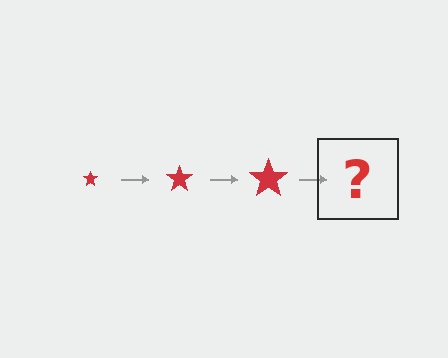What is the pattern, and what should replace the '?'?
The pattern is that the star gets progressively larger each step. The '?' should be a red star, larger than the previous one.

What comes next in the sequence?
The next element should be a red star, larger than the previous one.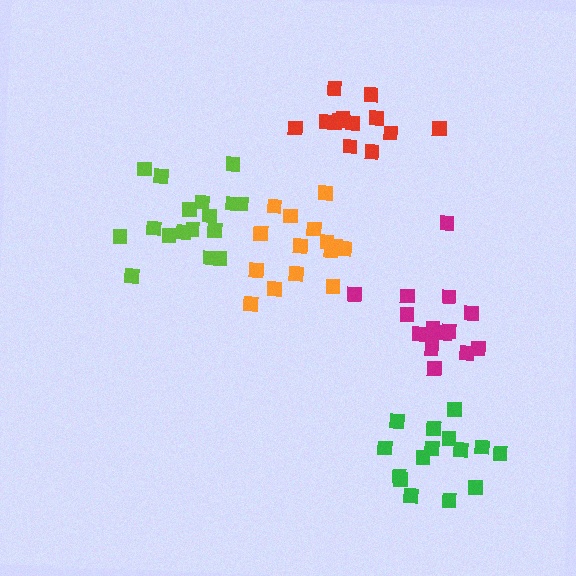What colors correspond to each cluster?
The clusters are colored: orange, lime, red, magenta, green.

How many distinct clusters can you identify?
There are 5 distinct clusters.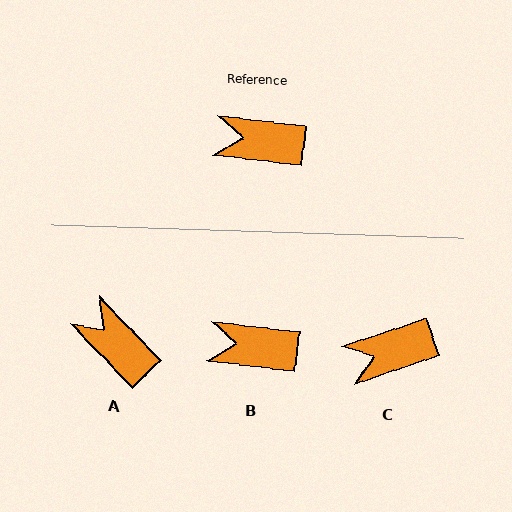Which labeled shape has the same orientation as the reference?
B.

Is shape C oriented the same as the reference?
No, it is off by about 26 degrees.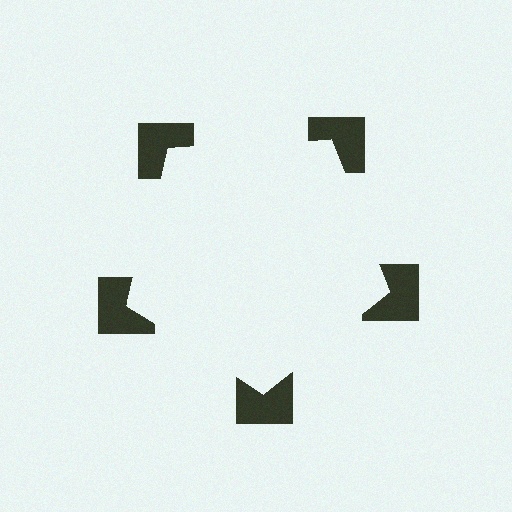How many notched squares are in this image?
There are 5 — one at each vertex of the illusory pentagon.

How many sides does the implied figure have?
5 sides.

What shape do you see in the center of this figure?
An illusory pentagon — its edges are inferred from the aligned wedge cuts in the notched squares, not physically drawn.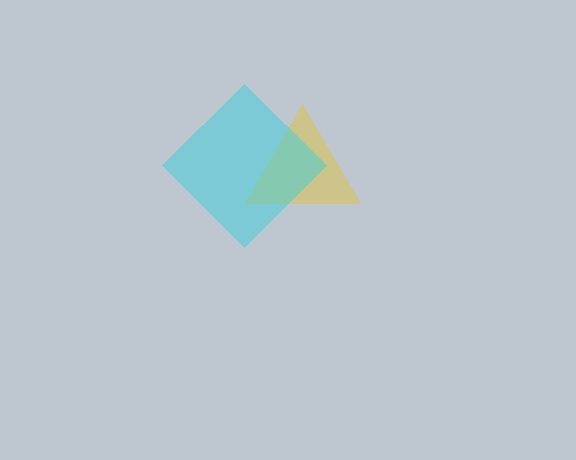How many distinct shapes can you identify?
There are 2 distinct shapes: a yellow triangle, a cyan diamond.